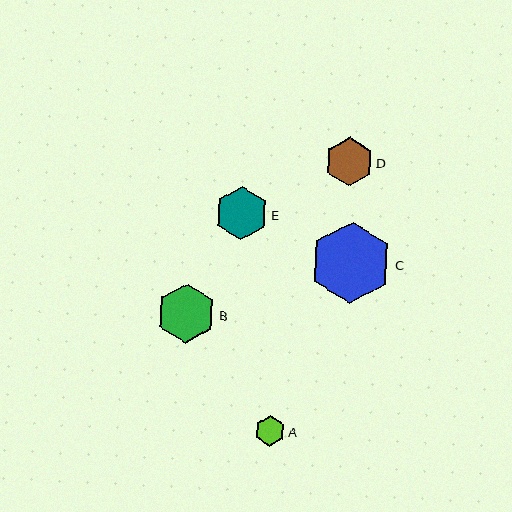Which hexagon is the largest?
Hexagon C is the largest with a size of approximately 81 pixels.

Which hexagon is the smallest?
Hexagon A is the smallest with a size of approximately 31 pixels.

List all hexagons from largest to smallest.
From largest to smallest: C, B, E, D, A.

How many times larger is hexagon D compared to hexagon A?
Hexagon D is approximately 1.6 times the size of hexagon A.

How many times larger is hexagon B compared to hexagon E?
Hexagon B is approximately 1.1 times the size of hexagon E.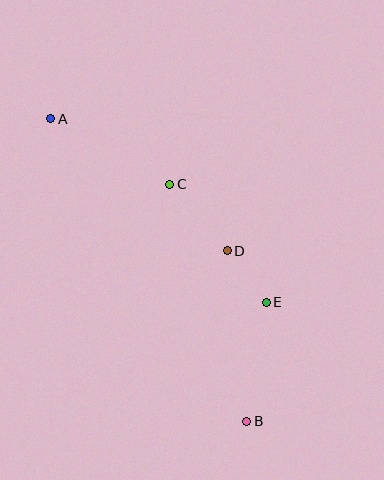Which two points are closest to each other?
Points D and E are closest to each other.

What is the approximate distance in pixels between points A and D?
The distance between A and D is approximately 220 pixels.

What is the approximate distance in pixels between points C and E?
The distance between C and E is approximately 152 pixels.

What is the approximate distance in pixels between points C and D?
The distance between C and D is approximately 88 pixels.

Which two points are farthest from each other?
Points A and B are farthest from each other.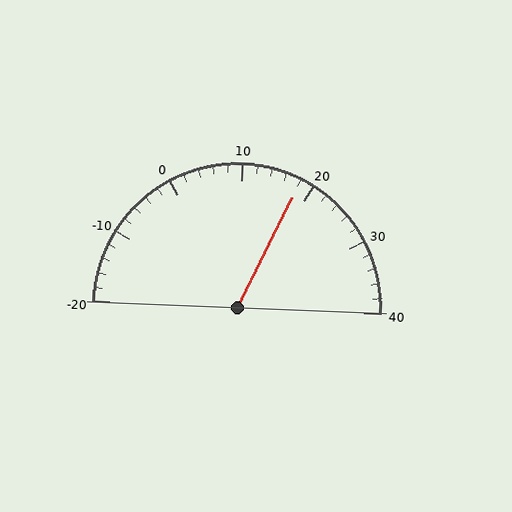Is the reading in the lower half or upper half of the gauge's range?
The reading is in the upper half of the range (-20 to 40).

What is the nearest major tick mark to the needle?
The nearest major tick mark is 20.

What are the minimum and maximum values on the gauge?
The gauge ranges from -20 to 40.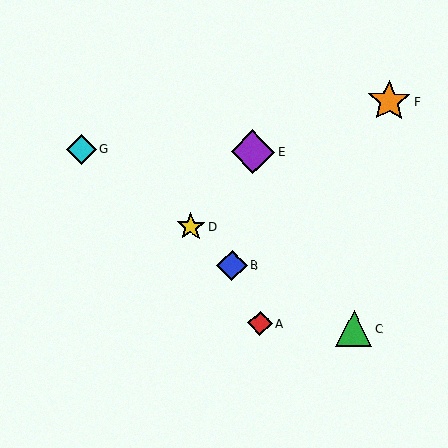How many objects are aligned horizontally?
2 objects (E, G) are aligned horizontally.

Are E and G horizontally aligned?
Yes, both are at y≈152.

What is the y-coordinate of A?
Object A is at y≈323.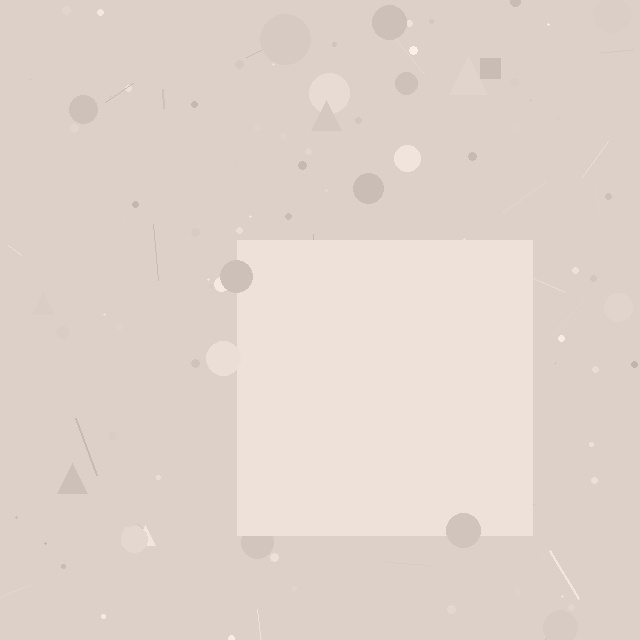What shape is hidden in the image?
A square is hidden in the image.